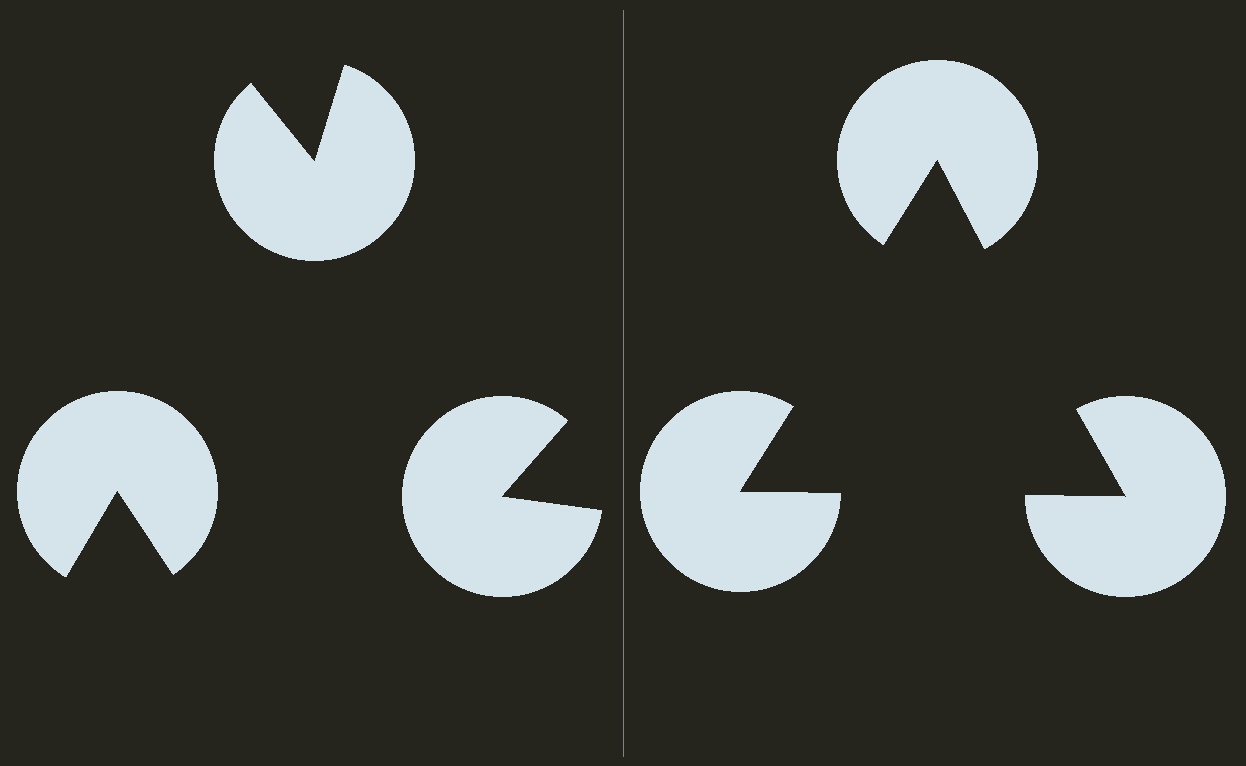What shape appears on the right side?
An illusory triangle.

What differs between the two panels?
The pac-man discs are positioned identically on both sides; only the wedge orientations differ. On the right they align to a triangle; on the left they are misaligned.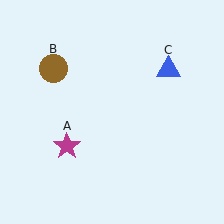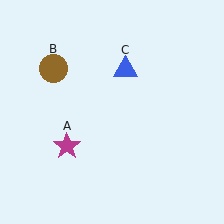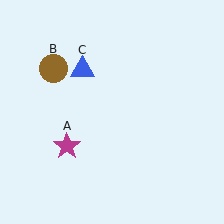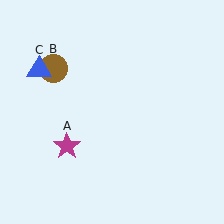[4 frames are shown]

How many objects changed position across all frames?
1 object changed position: blue triangle (object C).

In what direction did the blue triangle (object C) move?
The blue triangle (object C) moved left.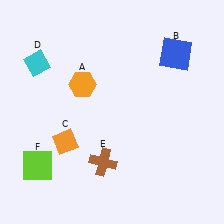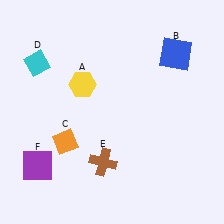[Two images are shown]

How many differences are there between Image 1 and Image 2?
There are 2 differences between the two images.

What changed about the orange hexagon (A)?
In Image 1, A is orange. In Image 2, it changed to yellow.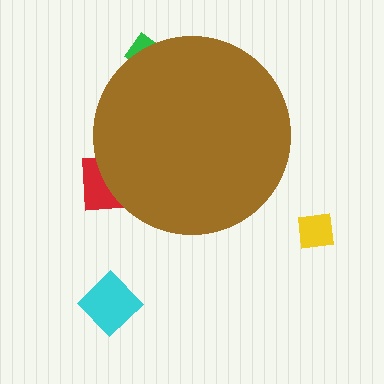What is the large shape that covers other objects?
A brown circle.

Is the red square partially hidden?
Yes, the red square is partially hidden behind the brown circle.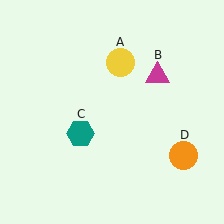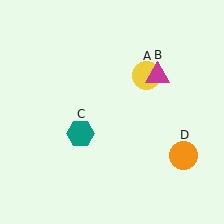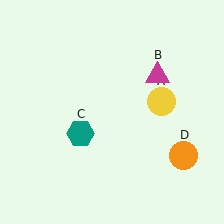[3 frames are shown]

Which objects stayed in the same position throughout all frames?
Magenta triangle (object B) and teal hexagon (object C) and orange circle (object D) remained stationary.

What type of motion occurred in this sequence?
The yellow circle (object A) rotated clockwise around the center of the scene.